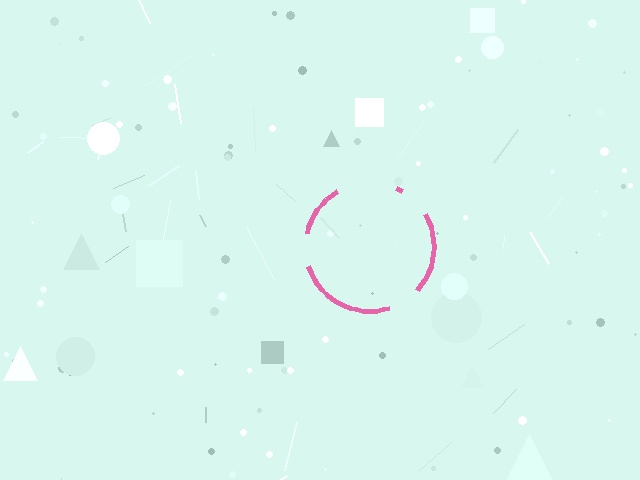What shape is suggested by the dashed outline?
The dashed outline suggests a circle.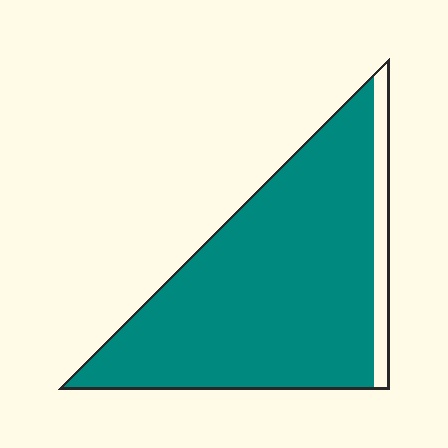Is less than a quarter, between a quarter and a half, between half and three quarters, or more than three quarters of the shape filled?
More than three quarters.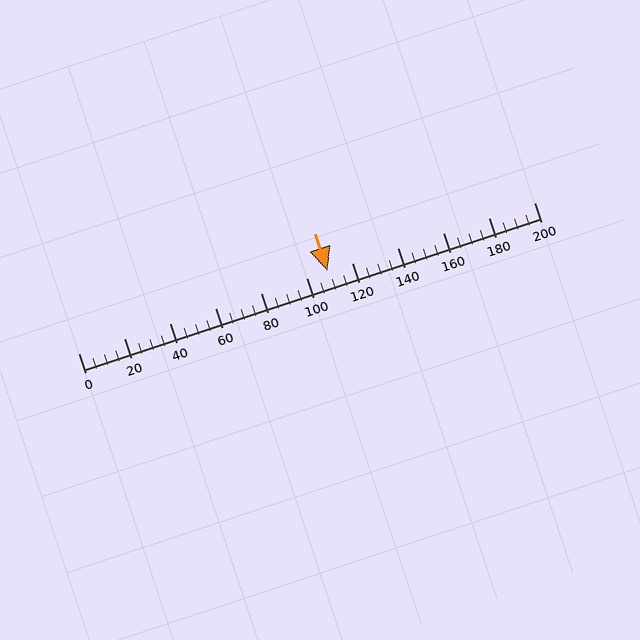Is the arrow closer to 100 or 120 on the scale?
The arrow is closer to 100.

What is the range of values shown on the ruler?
The ruler shows values from 0 to 200.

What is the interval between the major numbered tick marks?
The major tick marks are spaced 20 units apart.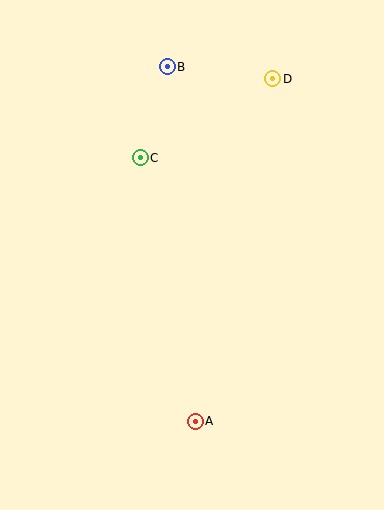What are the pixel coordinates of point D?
Point D is at (273, 79).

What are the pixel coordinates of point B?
Point B is at (167, 67).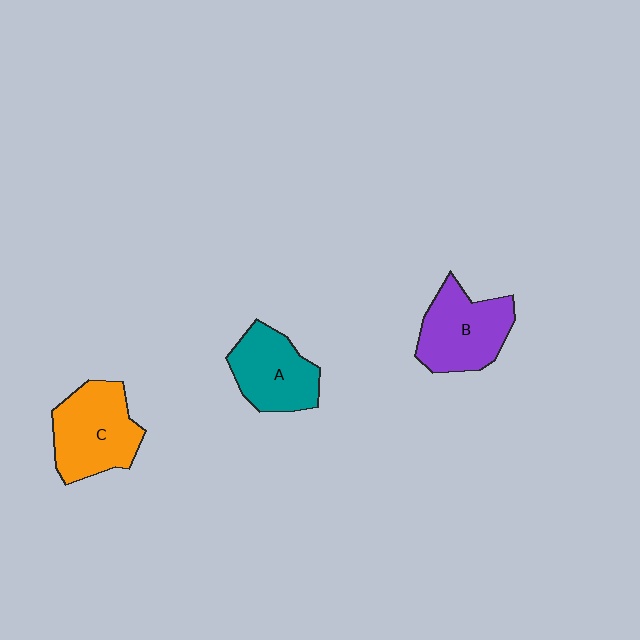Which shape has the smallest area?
Shape A (teal).